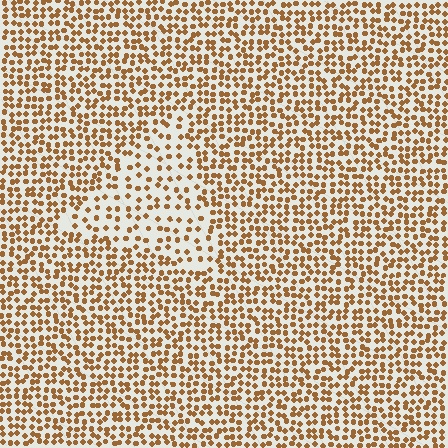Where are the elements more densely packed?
The elements are more densely packed outside the triangle boundary.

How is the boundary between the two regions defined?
The boundary is defined by a change in element density (approximately 1.9x ratio). All elements are the same color, size, and shape.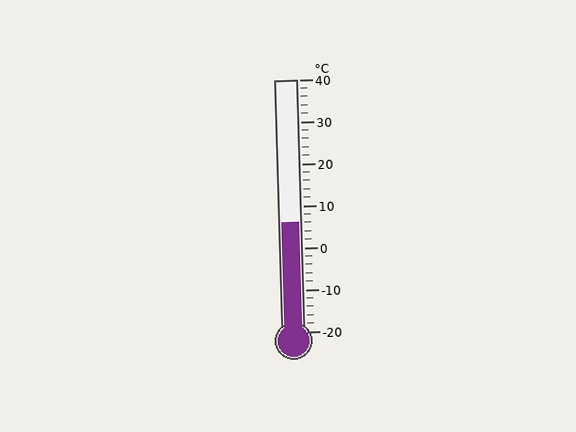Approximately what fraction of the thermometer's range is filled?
The thermometer is filled to approximately 45% of its range.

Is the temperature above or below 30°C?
The temperature is below 30°C.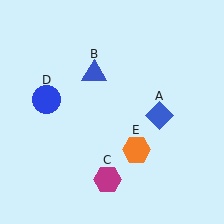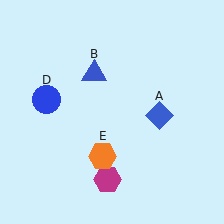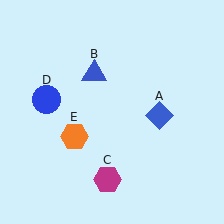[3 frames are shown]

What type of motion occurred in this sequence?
The orange hexagon (object E) rotated clockwise around the center of the scene.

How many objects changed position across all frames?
1 object changed position: orange hexagon (object E).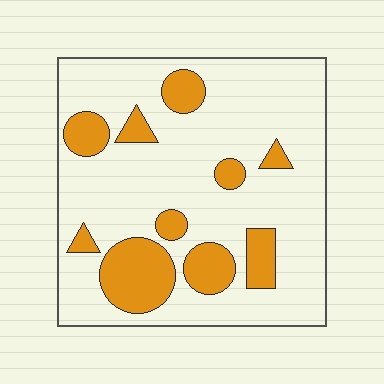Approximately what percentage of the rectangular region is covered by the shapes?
Approximately 20%.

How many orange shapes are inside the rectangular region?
10.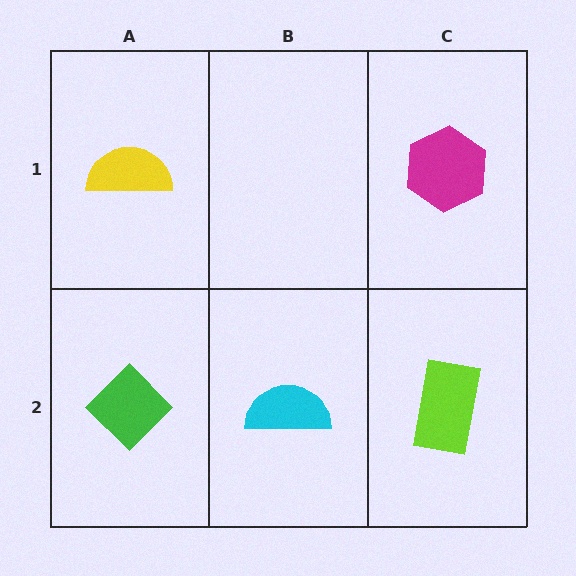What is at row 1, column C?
A magenta hexagon.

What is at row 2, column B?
A cyan semicircle.